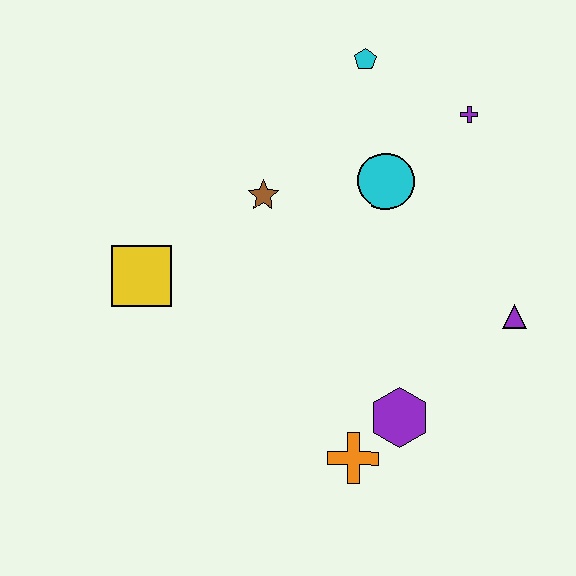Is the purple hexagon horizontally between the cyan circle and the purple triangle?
Yes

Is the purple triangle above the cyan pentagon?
No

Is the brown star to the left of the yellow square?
No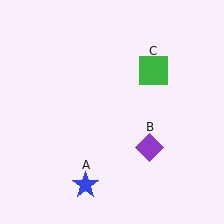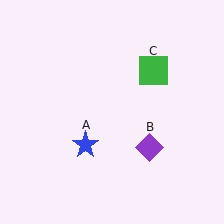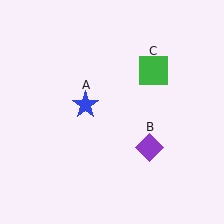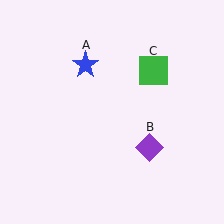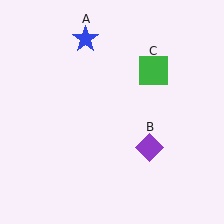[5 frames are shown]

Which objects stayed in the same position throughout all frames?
Purple diamond (object B) and green square (object C) remained stationary.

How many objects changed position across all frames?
1 object changed position: blue star (object A).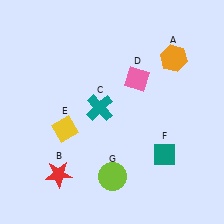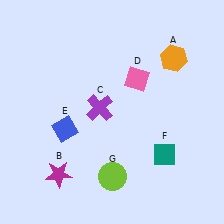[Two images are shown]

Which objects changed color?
B changed from red to magenta. C changed from teal to purple. E changed from yellow to blue.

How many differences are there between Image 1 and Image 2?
There are 3 differences between the two images.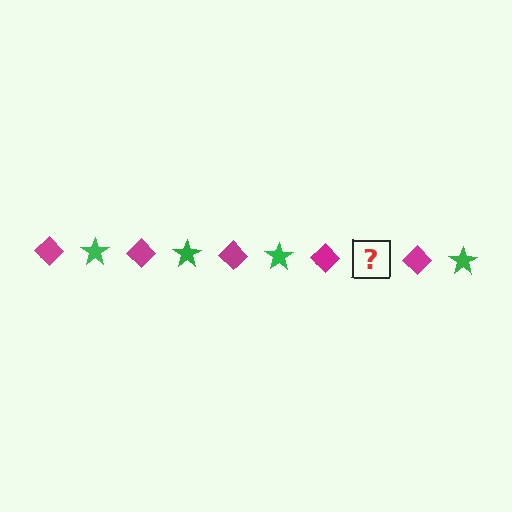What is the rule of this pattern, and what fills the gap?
The rule is that the pattern alternates between magenta diamond and green star. The gap should be filled with a green star.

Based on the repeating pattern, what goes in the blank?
The blank should be a green star.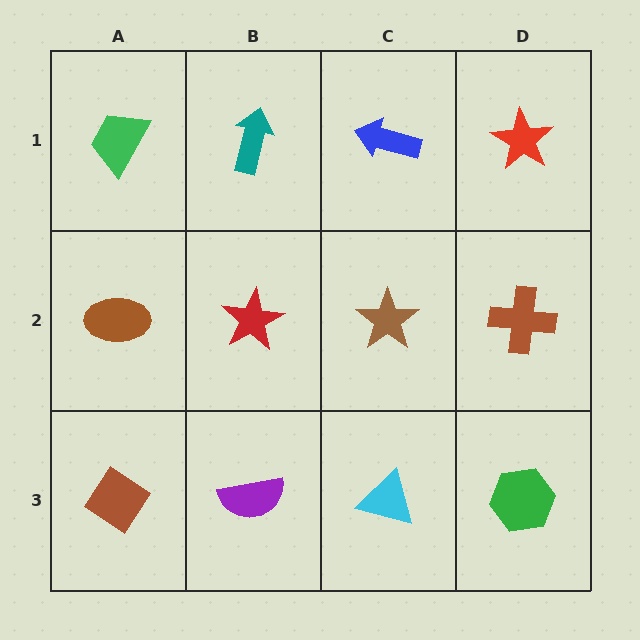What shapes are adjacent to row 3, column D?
A brown cross (row 2, column D), a cyan triangle (row 3, column C).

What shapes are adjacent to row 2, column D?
A red star (row 1, column D), a green hexagon (row 3, column D), a brown star (row 2, column C).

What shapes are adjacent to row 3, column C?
A brown star (row 2, column C), a purple semicircle (row 3, column B), a green hexagon (row 3, column D).